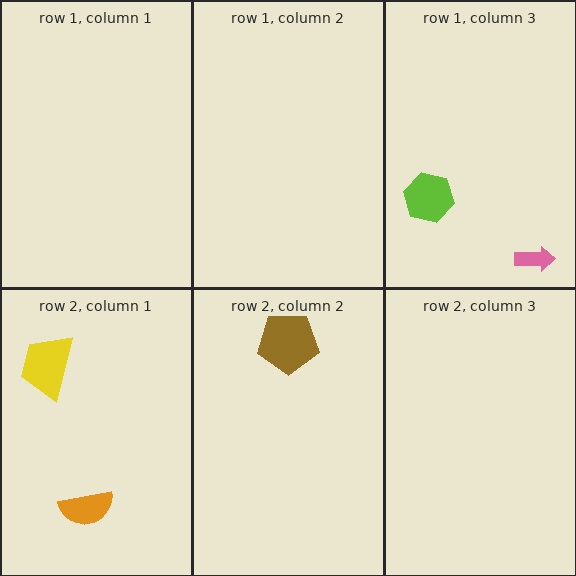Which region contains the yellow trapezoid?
The row 2, column 1 region.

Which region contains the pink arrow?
The row 1, column 3 region.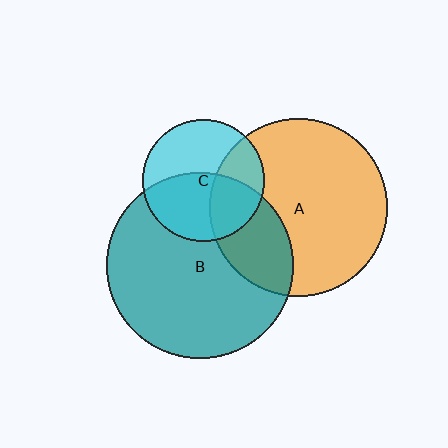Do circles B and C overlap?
Yes.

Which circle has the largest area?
Circle B (teal).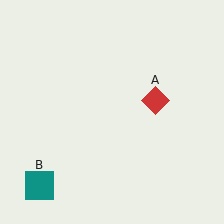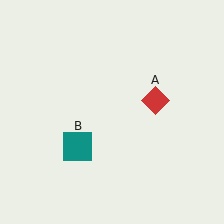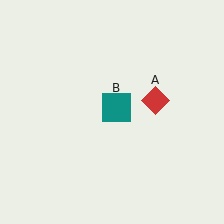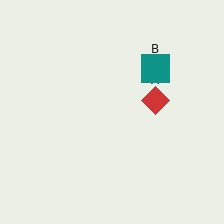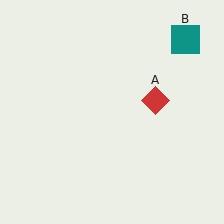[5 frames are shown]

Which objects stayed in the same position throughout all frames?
Red diamond (object A) remained stationary.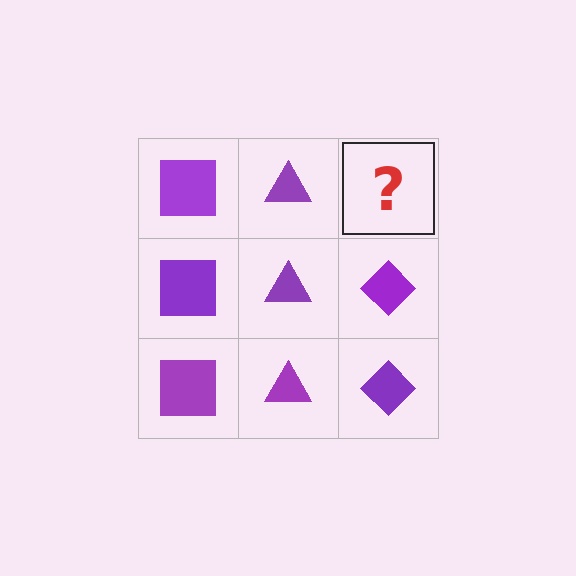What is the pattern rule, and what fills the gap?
The rule is that each column has a consistent shape. The gap should be filled with a purple diamond.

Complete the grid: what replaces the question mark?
The question mark should be replaced with a purple diamond.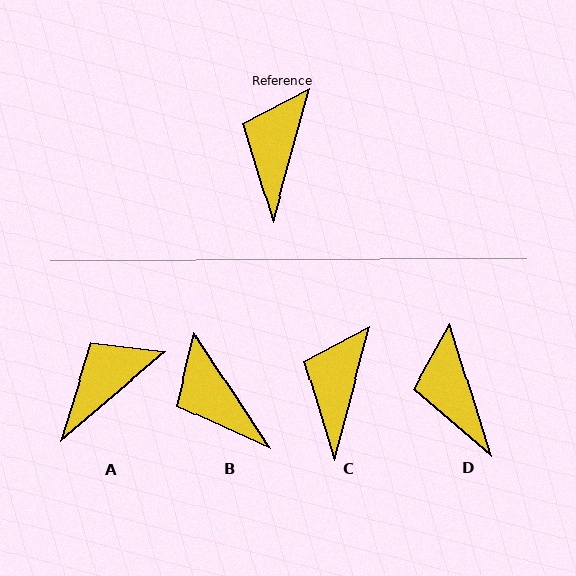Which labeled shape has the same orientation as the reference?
C.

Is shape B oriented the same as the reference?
No, it is off by about 48 degrees.